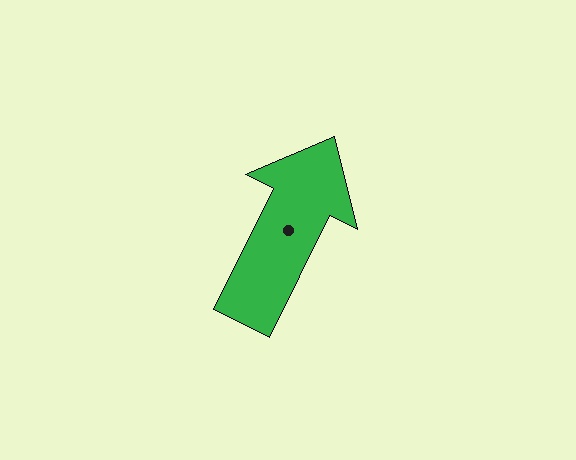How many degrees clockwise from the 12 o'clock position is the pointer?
Approximately 26 degrees.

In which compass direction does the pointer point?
Northeast.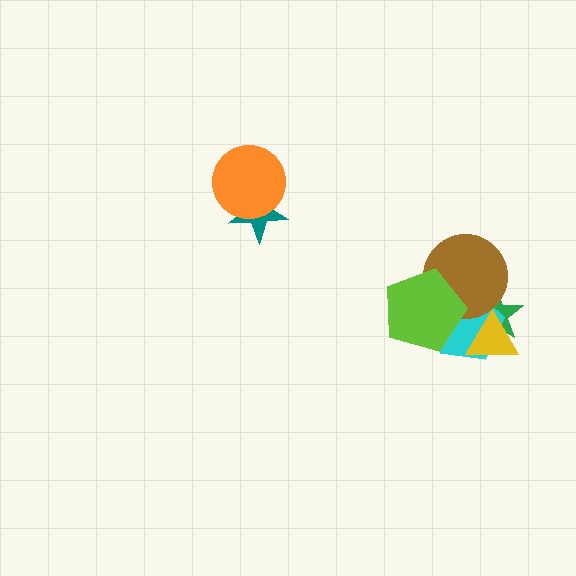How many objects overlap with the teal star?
1 object overlaps with the teal star.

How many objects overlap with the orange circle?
1 object overlaps with the orange circle.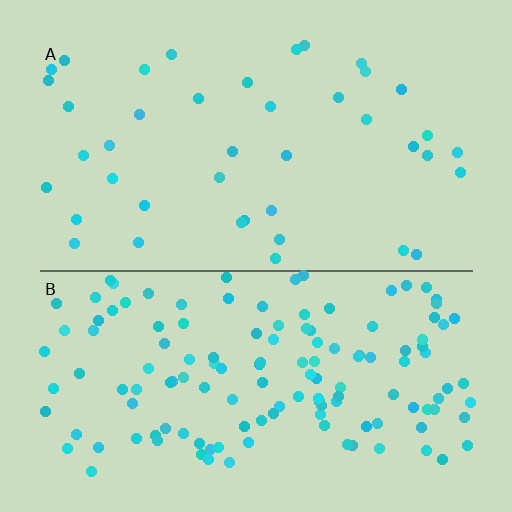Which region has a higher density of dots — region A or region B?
B (the bottom).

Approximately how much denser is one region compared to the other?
Approximately 3.3× — region B over region A.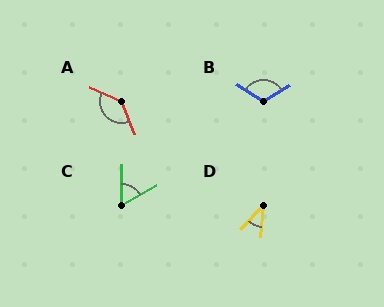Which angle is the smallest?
D, at approximately 38 degrees.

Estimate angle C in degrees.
Approximately 61 degrees.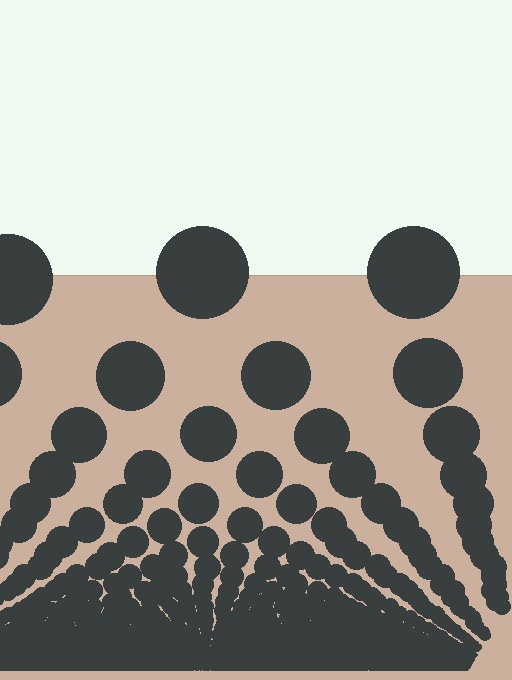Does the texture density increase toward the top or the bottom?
Density increases toward the bottom.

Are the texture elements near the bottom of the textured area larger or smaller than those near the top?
Smaller. The gradient is inverted — elements near the bottom are smaller and denser.